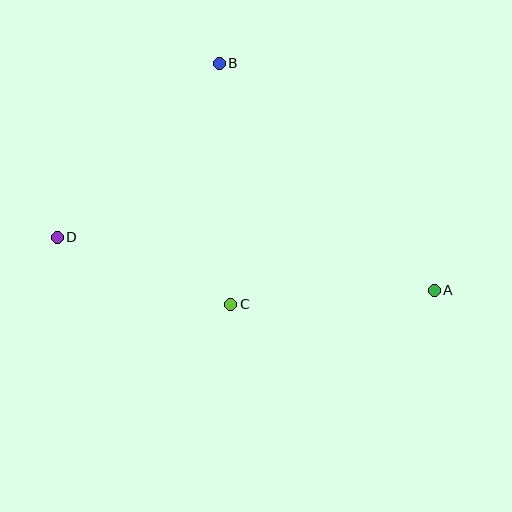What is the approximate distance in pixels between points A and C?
The distance between A and C is approximately 204 pixels.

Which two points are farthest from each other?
Points A and D are farthest from each other.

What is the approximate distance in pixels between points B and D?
The distance between B and D is approximately 238 pixels.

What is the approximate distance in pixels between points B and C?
The distance between B and C is approximately 241 pixels.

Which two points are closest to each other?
Points C and D are closest to each other.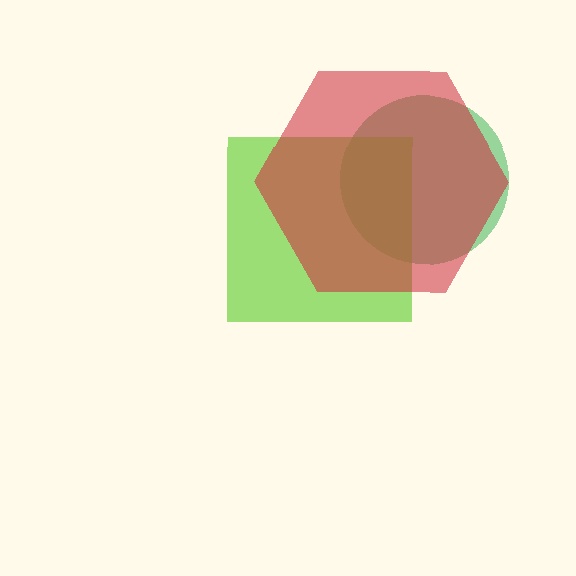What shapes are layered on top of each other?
The layered shapes are: a green circle, a lime square, a red hexagon.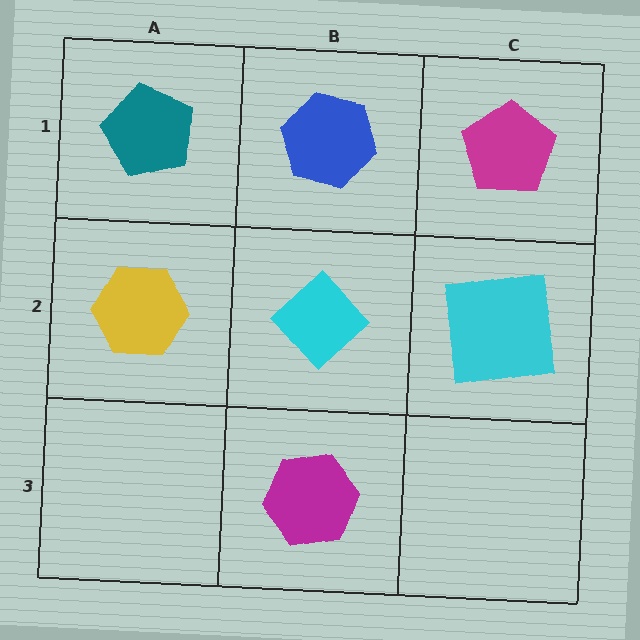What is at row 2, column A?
A yellow hexagon.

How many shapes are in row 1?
3 shapes.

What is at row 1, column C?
A magenta pentagon.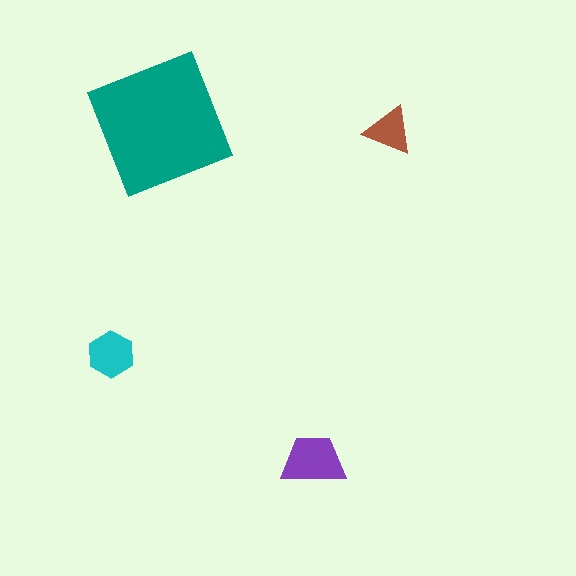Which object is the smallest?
The brown triangle.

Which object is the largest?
The teal square.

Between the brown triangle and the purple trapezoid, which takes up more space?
The purple trapezoid.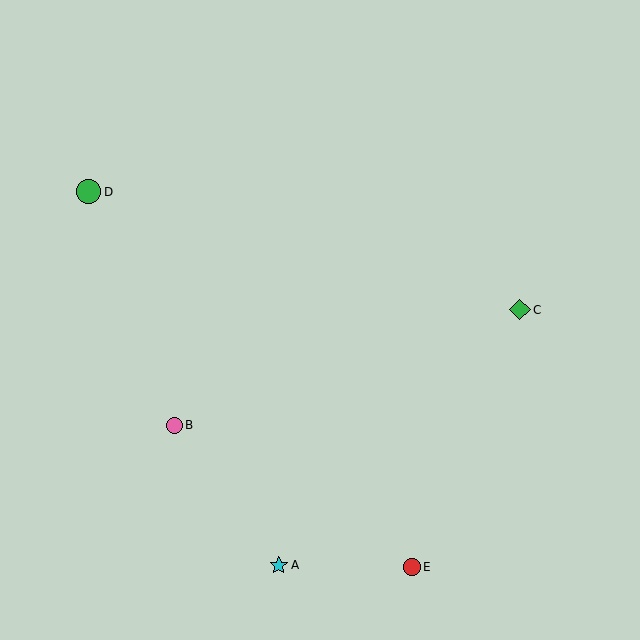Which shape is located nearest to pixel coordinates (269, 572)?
The cyan star (labeled A) at (279, 565) is nearest to that location.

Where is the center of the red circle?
The center of the red circle is at (412, 567).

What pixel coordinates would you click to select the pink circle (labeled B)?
Click at (175, 425) to select the pink circle B.